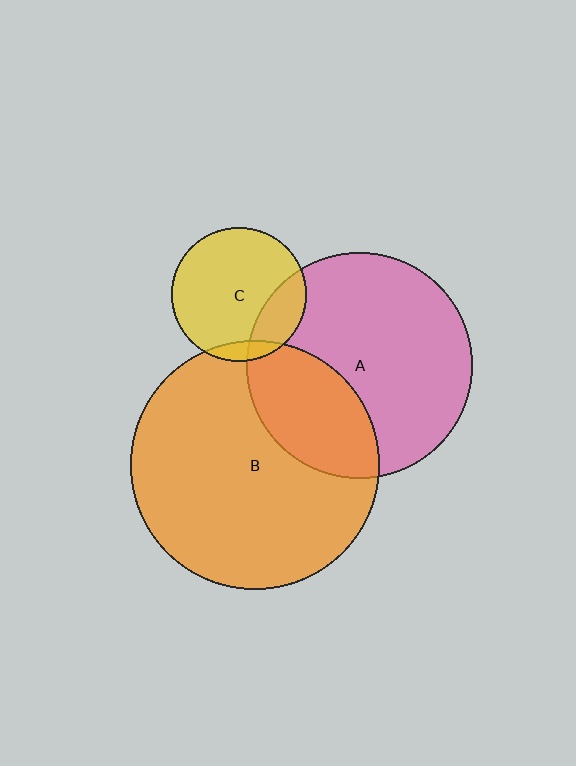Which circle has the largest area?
Circle B (orange).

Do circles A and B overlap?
Yes.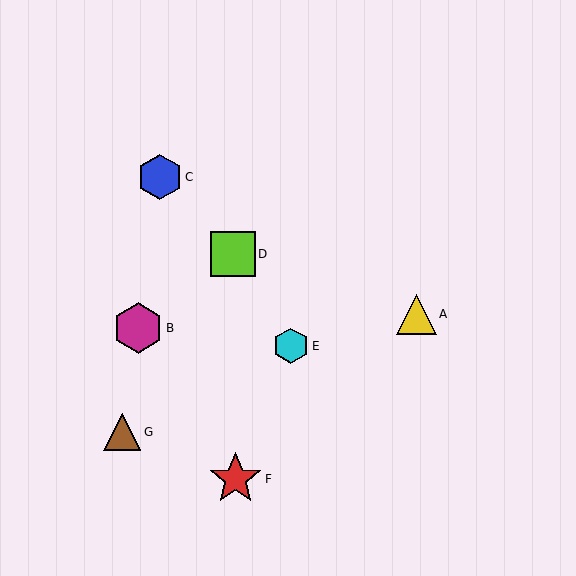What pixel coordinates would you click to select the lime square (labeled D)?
Click at (233, 254) to select the lime square D.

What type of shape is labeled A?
Shape A is a yellow triangle.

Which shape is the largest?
The red star (labeled F) is the largest.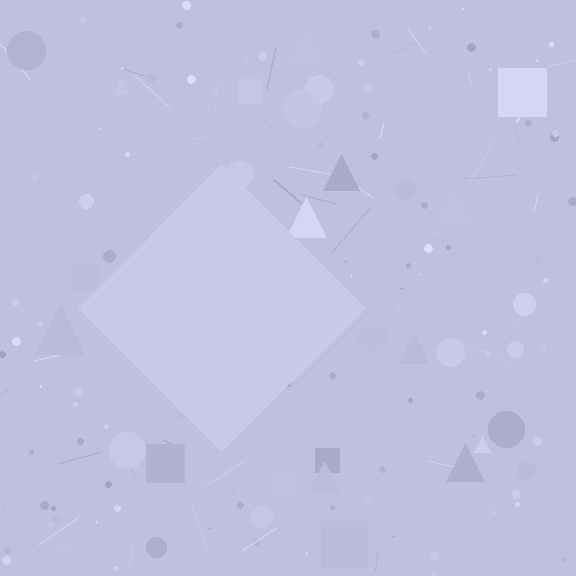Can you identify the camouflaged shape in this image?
The camouflaged shape is a diamond.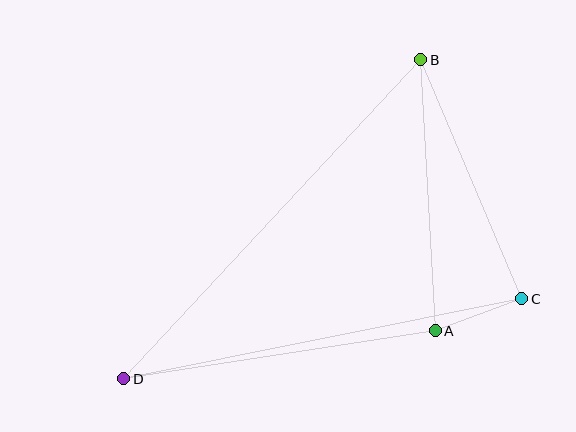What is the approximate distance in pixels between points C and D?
The distance between C and D is approximately 406 pixels.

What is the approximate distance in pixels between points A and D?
The distance between A and D is approximately 315 pixels.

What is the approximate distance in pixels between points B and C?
The distance between B and C is approximately 259 pixels.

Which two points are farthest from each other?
Points B and D are farthest from each other.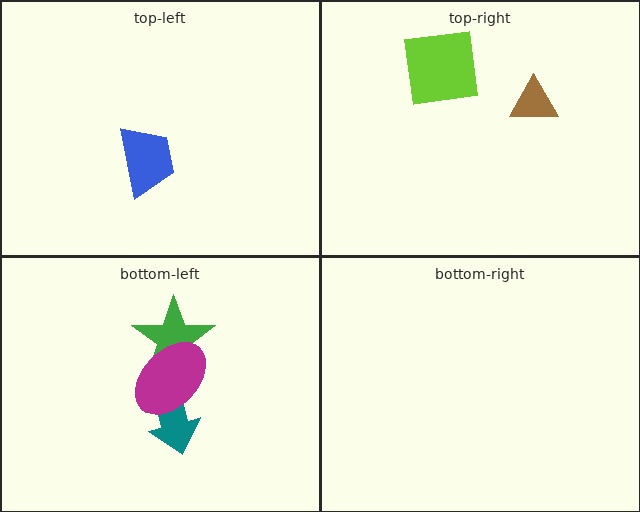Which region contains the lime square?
The top-right region.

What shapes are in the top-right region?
The brown triangle, the lime square.